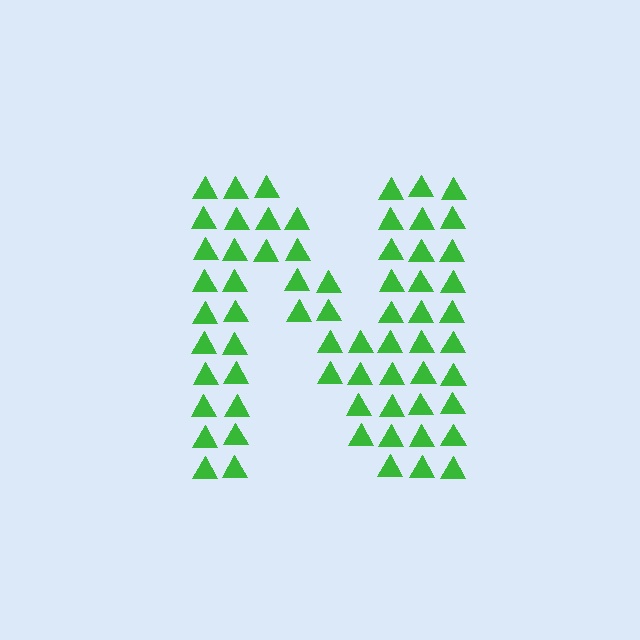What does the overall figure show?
The overall figure shows the letter N.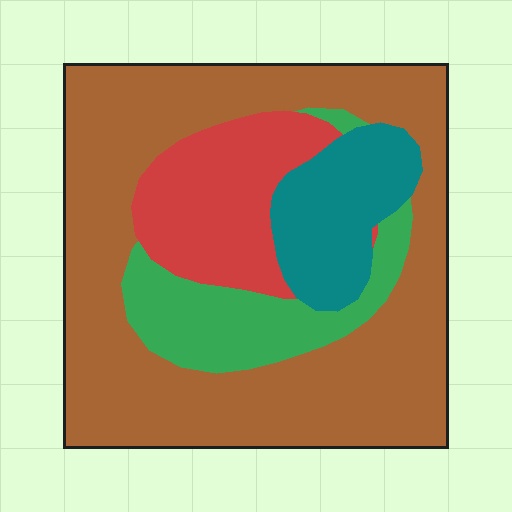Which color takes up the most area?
Brown, at roughly 60%.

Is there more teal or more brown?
Brown.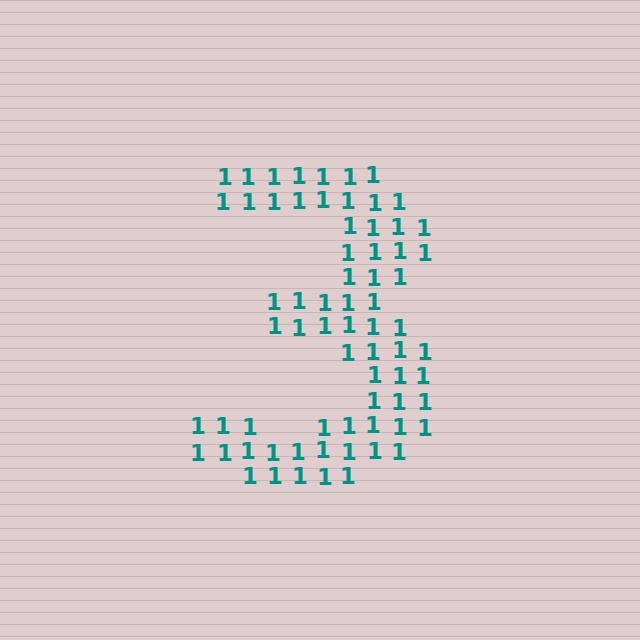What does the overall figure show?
The overall figure shows the digit 3.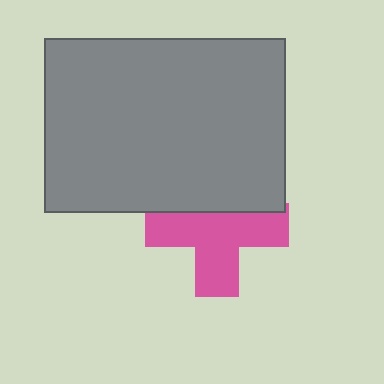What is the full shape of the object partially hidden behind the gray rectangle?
The partially hidden object is a pink cross.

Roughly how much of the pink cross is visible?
Most of it is visible (roughly 66%).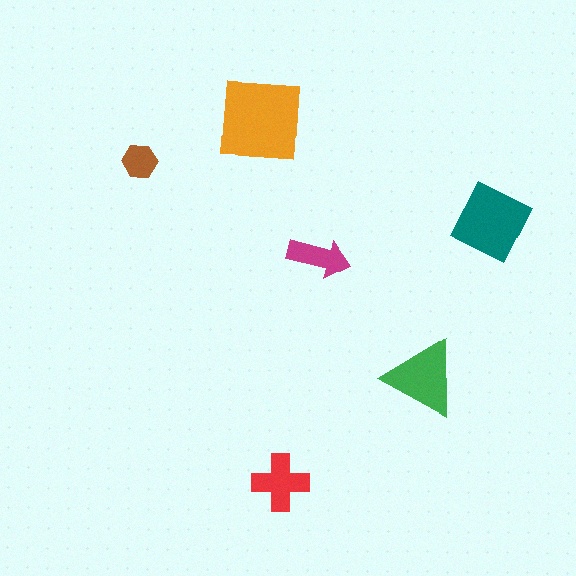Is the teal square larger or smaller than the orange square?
Smaller.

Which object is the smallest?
The brown hexagon.